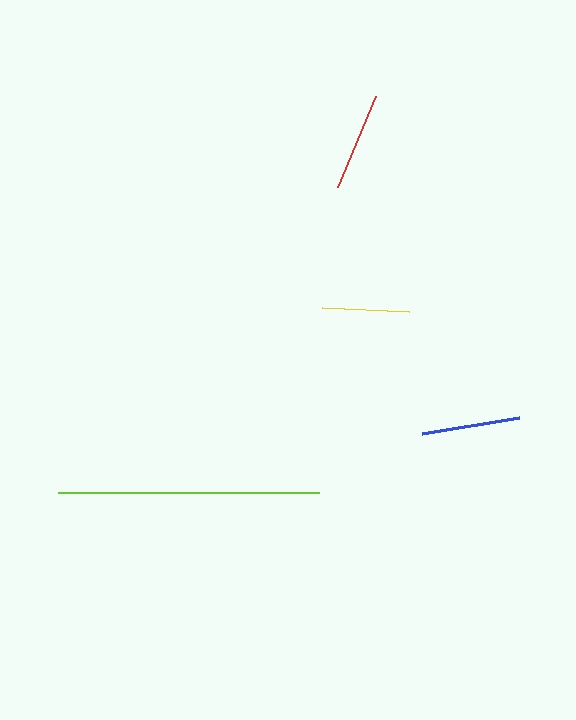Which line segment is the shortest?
The yellow line is the shortest at approximately 86 pixels.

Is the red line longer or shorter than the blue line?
The red line is longer than the blue line.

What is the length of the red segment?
The red segment is approximately 98 pixels long.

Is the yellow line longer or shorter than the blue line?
The blue line is longer than the yellow line.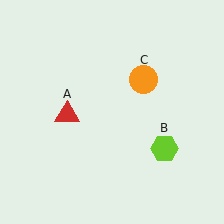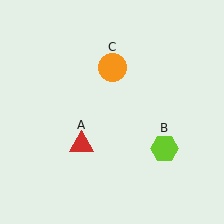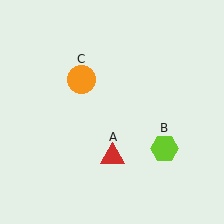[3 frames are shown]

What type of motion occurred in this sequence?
The red triangle (object A), orange circle (object C) rotated counterclockwise around the center of the scene.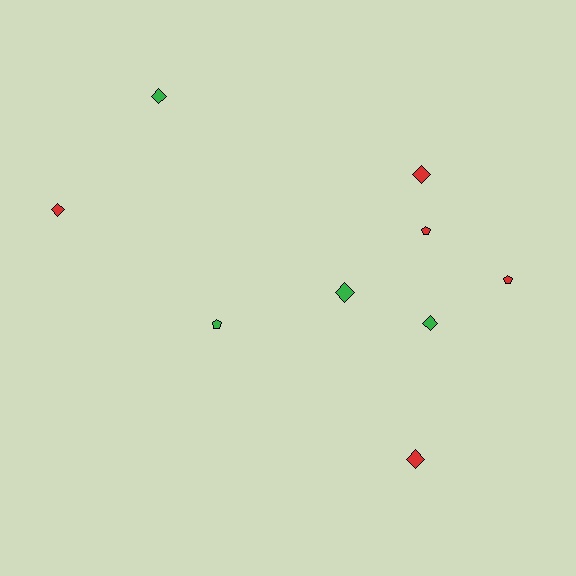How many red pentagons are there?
There are 2 red pentagons.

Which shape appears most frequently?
Diamond, with 6 objects.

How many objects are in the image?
There are 9 objects.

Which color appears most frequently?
Red, with 5 objects.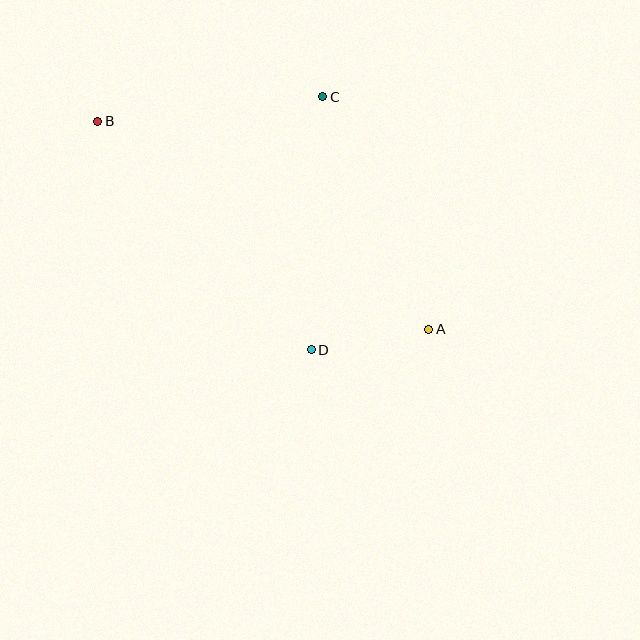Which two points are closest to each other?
Points A and D are closest to each other.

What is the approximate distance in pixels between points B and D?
The distance between B and D is approximately 313 pixels.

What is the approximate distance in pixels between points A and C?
The distance between A and C is approximately 256 pixels.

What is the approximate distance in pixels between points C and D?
The distance between C and D is approximately 253 pixels.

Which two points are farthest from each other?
Points A and B are farthest from each other.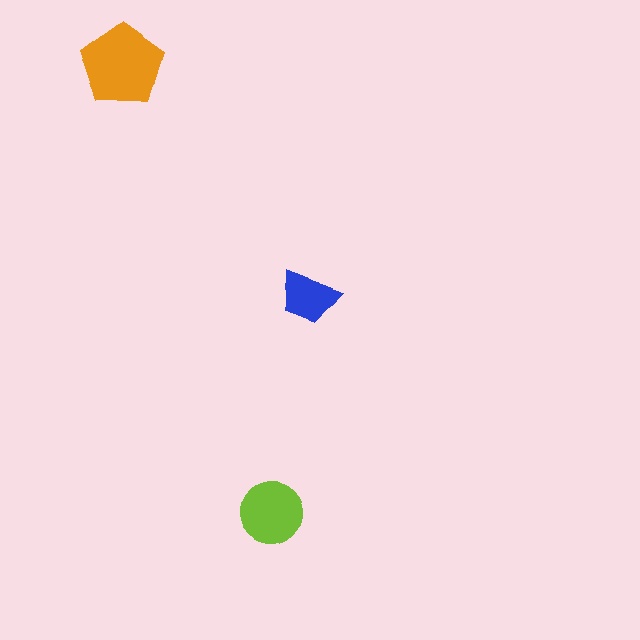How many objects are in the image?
There are 3 objects in the image.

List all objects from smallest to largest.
The blue trapezoid, the lime circle, the orange pentagon.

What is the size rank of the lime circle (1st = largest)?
2nd.